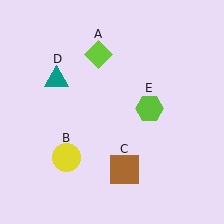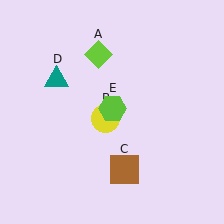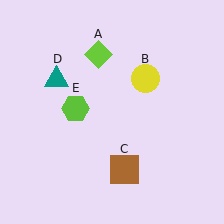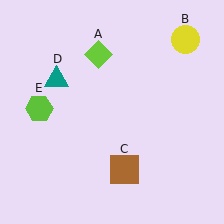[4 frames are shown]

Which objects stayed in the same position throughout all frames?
Lime diamond (object A) and brown square (object C) and teal triangle (object D) remained stationary.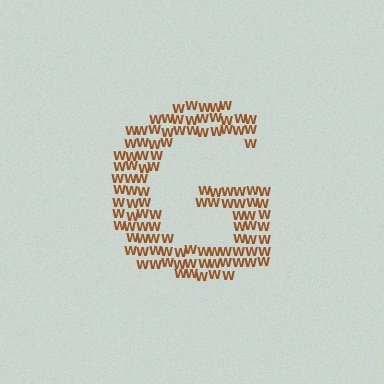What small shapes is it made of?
It is made of small letter W's.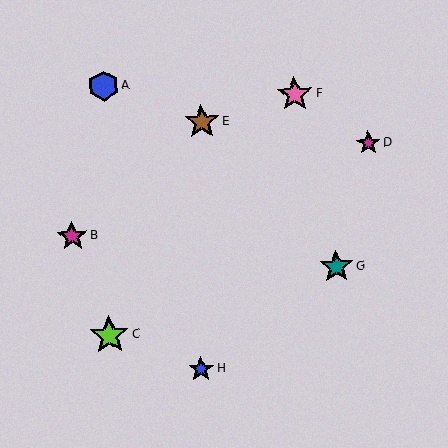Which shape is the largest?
The lime star (labeled C) is the largest.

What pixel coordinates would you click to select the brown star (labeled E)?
Click at (202, 122) to select the brown star E.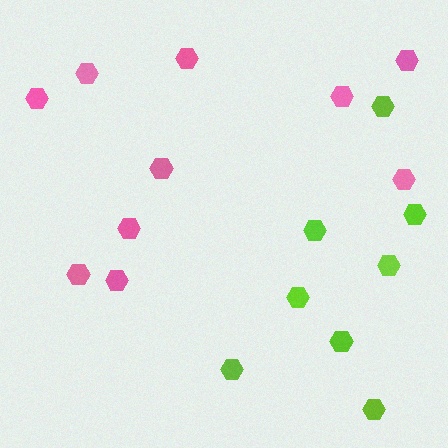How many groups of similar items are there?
There are 2 groups: one group of lime hexagons (8) and one group of pink hexagons (10).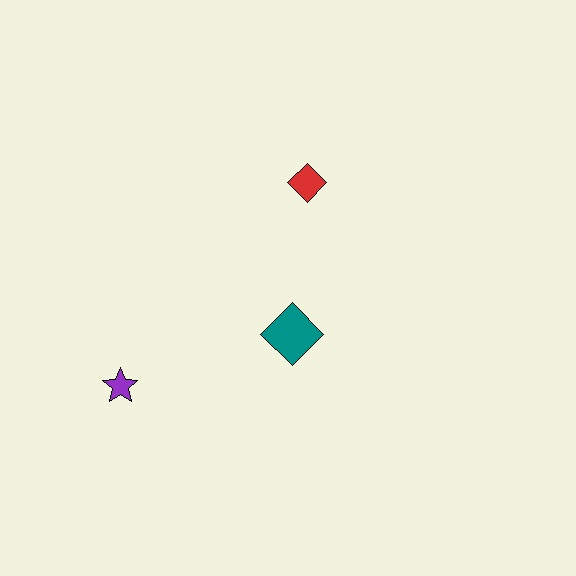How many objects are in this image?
There are 3 objects.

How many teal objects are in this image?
There is 1 teal object.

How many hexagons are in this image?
There are no hexagons.